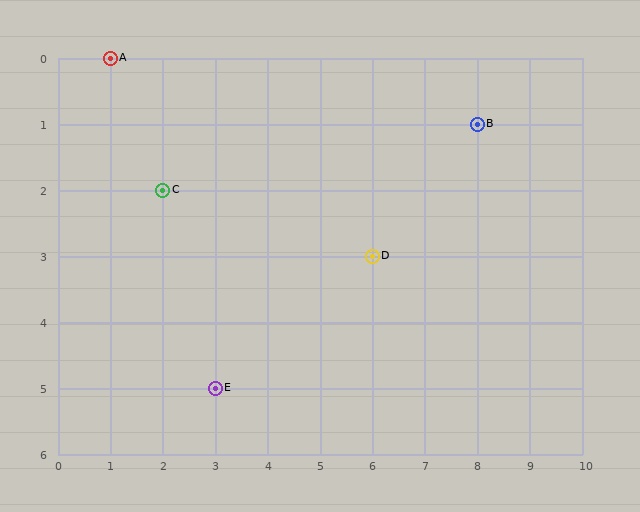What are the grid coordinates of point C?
Point C is at grid coordinates (2, 2).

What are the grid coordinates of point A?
Point A is at grid coordinates (1, 0).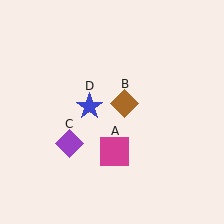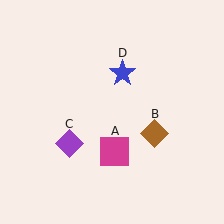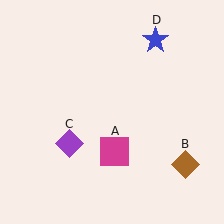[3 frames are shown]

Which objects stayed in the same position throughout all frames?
Magenta square (object A) and purple diamond (object C) remained stationary.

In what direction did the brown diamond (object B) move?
The brown diamond (object B) moved down and to the right.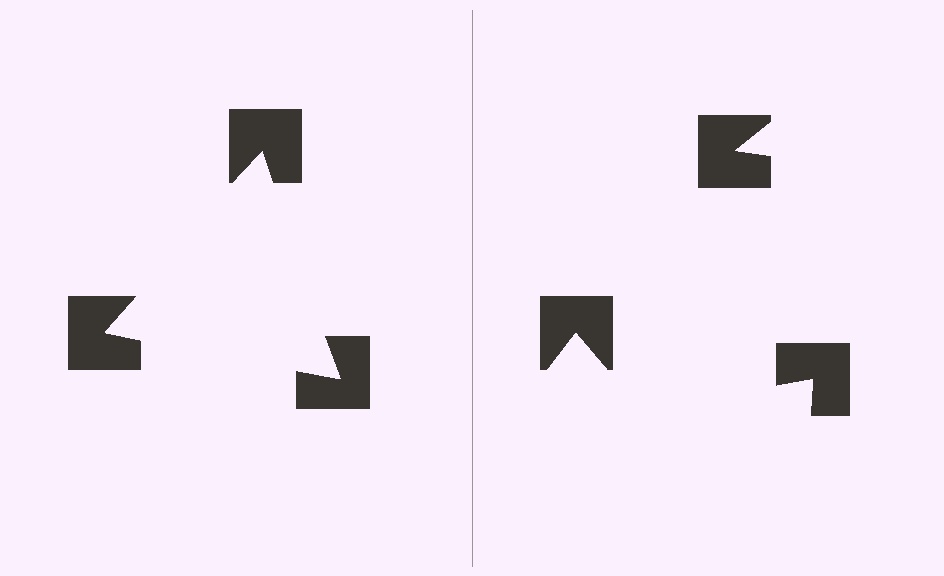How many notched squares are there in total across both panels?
6 — 3 on each side.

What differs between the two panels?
The notched squares are positioned identically on both sides; only the wedge orientations differ. On the left they align to a triangle; on the right they are misaligned.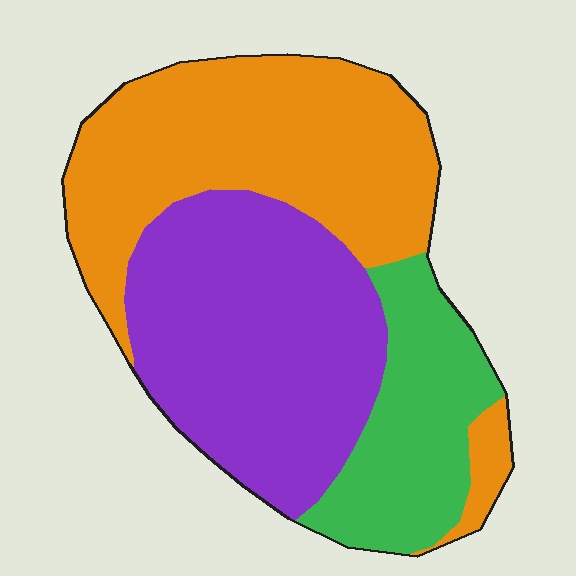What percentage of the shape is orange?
Orange takes up about two fifths (2/5) of the shape.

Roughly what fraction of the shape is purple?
Purple takes up about two fifths (2/5) of the shape.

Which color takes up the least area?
Green, at roughly 20%.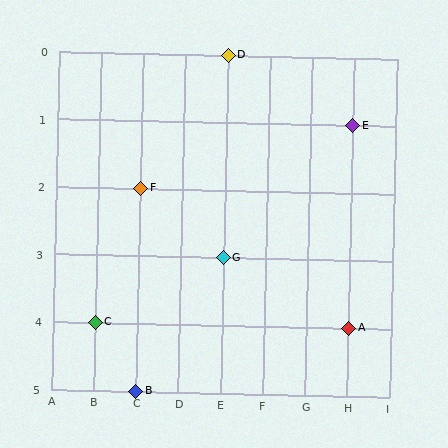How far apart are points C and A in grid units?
Points C and A are 6 columns apart.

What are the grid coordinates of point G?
Point G is at grid coordinates (E, 3).